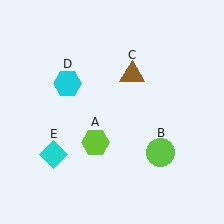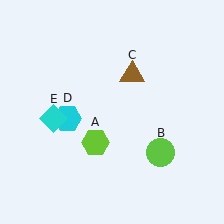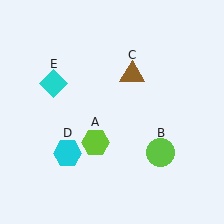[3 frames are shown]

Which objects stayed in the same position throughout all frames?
Lime hexagon (object A) and lime circle (object B) and brown triangle (object C) remained stationary.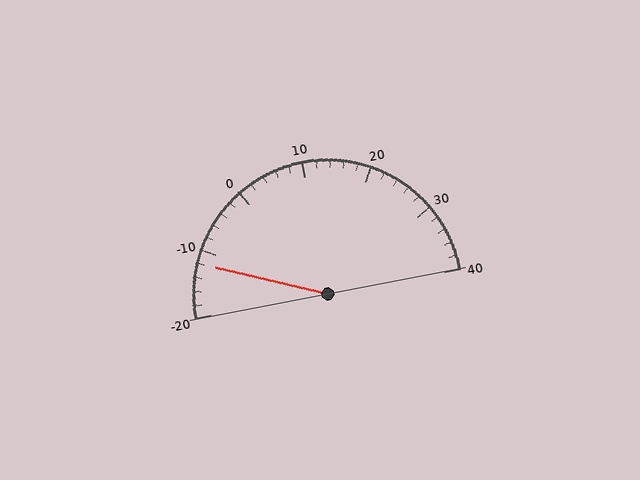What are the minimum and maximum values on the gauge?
The gauge ranges from -20 to 40.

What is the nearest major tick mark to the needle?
The nearest major tick mark is -10.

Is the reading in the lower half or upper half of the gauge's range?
The reading is in the lower half of the range (-20 to 40).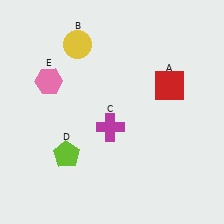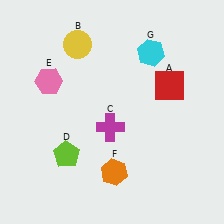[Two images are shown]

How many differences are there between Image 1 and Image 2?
There are 2 differences between the two images.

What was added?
An orange hexagon (F), a cyan hexagon (G) were added in Image 2.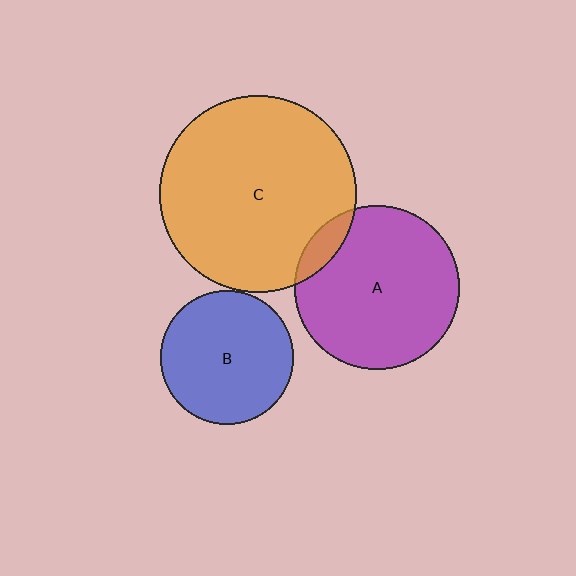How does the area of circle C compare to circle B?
Approximately 2.2 times.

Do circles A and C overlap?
Yes.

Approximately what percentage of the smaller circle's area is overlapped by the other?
Approximately 10%.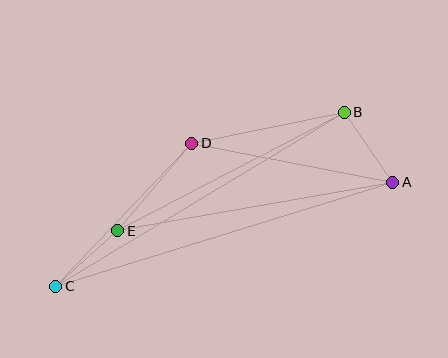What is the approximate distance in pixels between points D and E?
The distance between D and E is approximately 115 pixels.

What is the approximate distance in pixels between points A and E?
The distance between A and E is approximately 280 pixels.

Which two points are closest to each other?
Points C and E are closest to each other.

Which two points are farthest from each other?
Points A and C are farthest from each other.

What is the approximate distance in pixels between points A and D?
The distance between A and D is approximately 205 pixels.